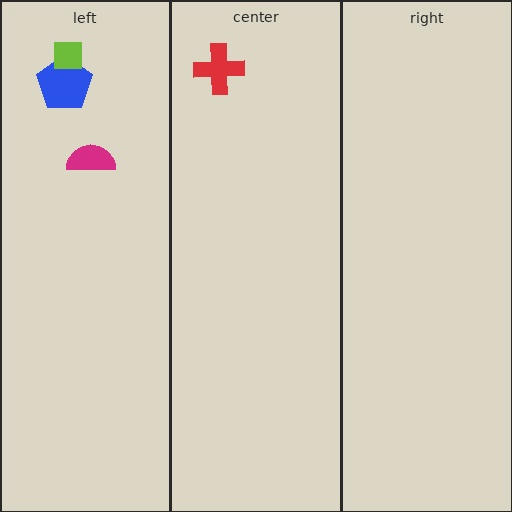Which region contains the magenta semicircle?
The left region.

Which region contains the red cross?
The center region.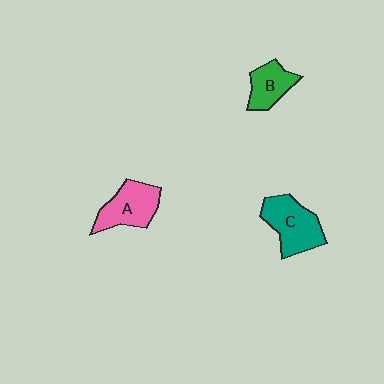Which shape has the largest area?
Shape C (teal).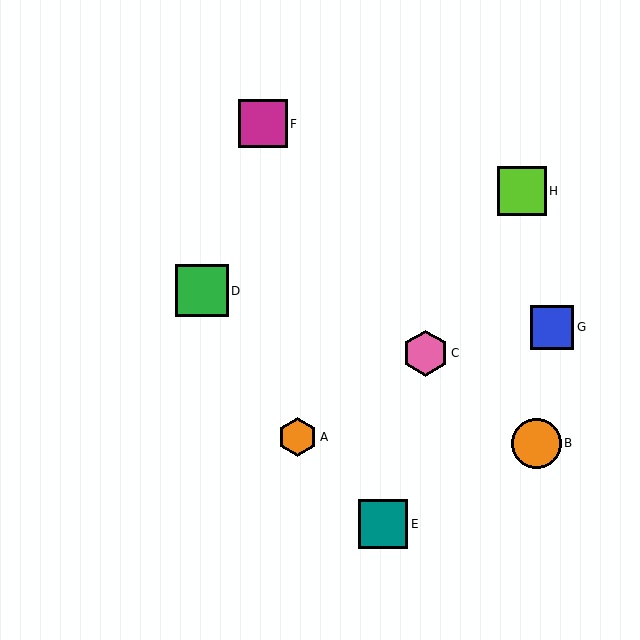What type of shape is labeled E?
Shape E is a teal square.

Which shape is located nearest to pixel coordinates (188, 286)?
The green square (labeled D) at (202, 291) is nearest to that location.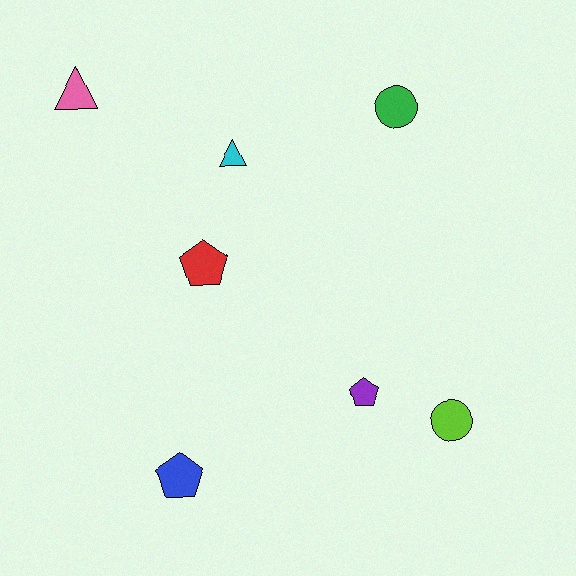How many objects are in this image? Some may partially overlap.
There are 7 objects.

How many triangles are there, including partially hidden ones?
There are 2 triangles.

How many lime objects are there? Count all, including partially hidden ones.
There is 1 lime object.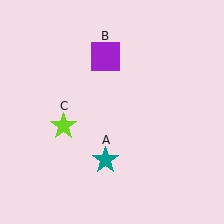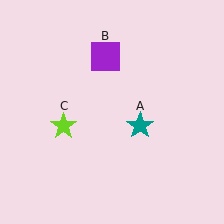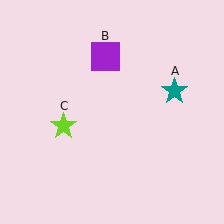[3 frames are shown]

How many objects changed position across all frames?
1 object changed position: teal star (object A).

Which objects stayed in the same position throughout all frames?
Purple square (object B) and lime star (object C) remained stationary.